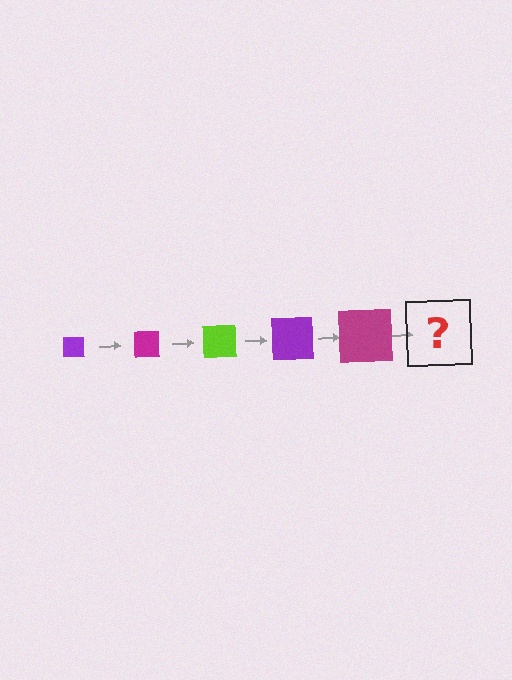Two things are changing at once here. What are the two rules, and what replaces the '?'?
The two rules are that the square grows larger each step and the color cycles through purple, magenta, and lime. The '?' should be a lime square, larger than the previous one.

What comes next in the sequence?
The next element should be a lime square, larger than the previous one.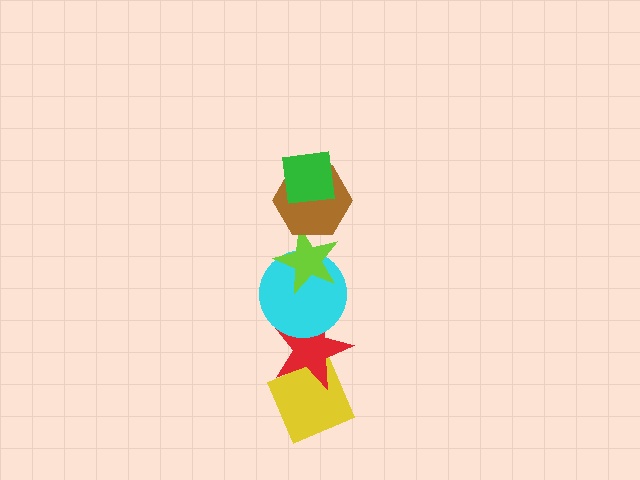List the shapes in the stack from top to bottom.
From top to bottom: the green square, the brown hexagon, the lime star, the cyan circle, the red star, the yellow diamond.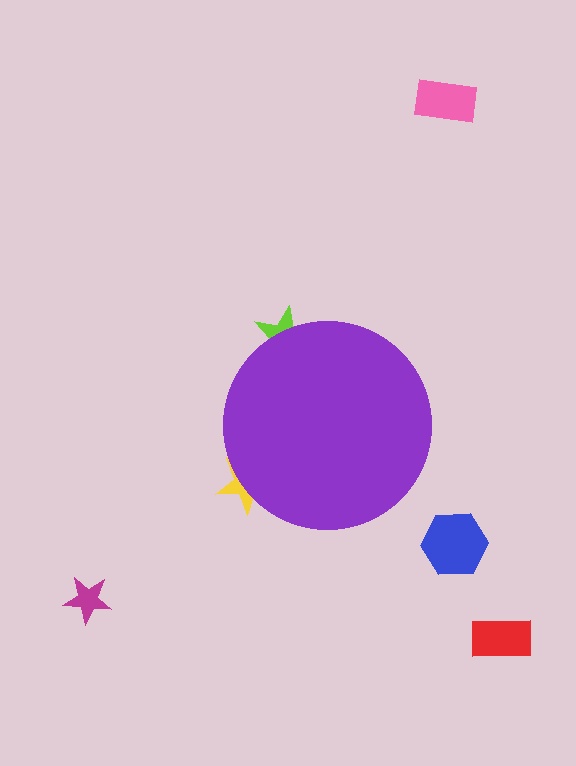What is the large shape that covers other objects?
A purple circle.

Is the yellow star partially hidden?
Yes, the yellow star is partially hidden behind the purple circle.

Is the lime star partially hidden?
Yes, the lime star is partially hidden behind the purple circle.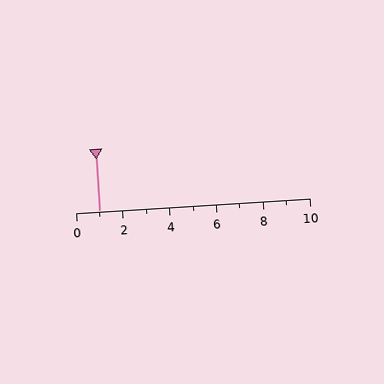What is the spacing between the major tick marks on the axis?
The major ticks are spaced 2 apart.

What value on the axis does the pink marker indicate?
The marker indicates approximately 1.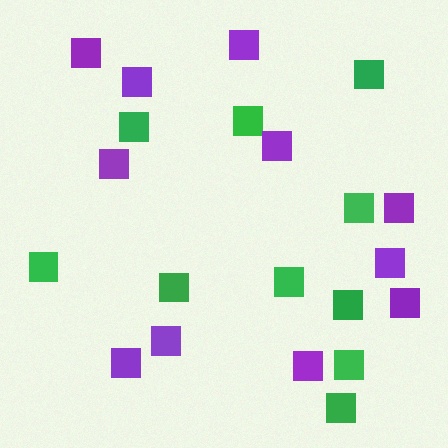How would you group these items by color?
There are 2 groups: one group of green squares (10) and one group of purple squares (11).